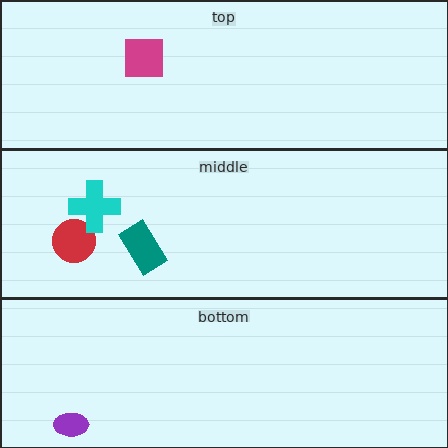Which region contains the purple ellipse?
The bottom region.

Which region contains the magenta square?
The top region.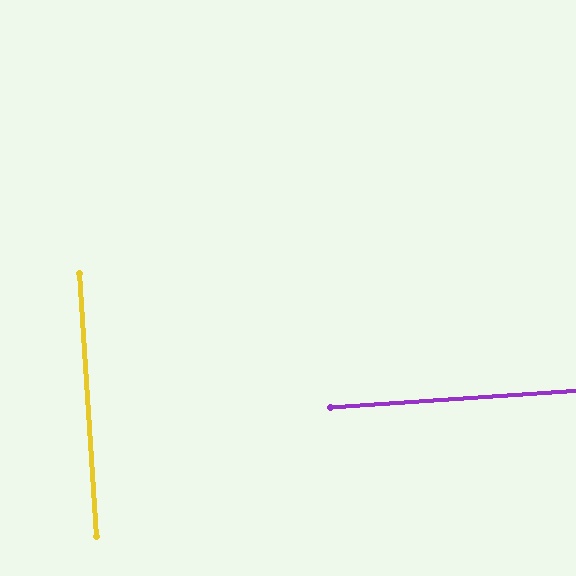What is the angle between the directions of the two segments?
Approximately 90 degrees.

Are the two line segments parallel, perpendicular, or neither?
Perpendicular — they meet at approximately 90°.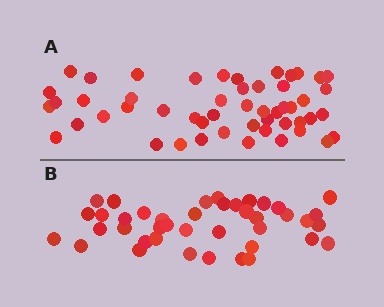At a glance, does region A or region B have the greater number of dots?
Region A (the top region) has more dots.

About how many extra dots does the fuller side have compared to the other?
Region A has roughly 10 or so more dots than region B.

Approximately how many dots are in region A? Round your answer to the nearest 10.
About 50 dots. (The exact count is 51, which rounds to 50.)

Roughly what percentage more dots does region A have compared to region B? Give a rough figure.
About 25% more.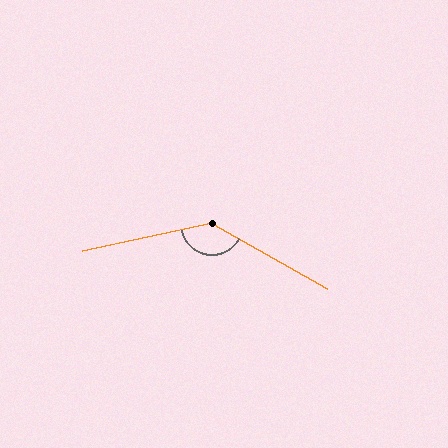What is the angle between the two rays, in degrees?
Approximately 139 degrees.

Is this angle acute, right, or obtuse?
It is obtuse.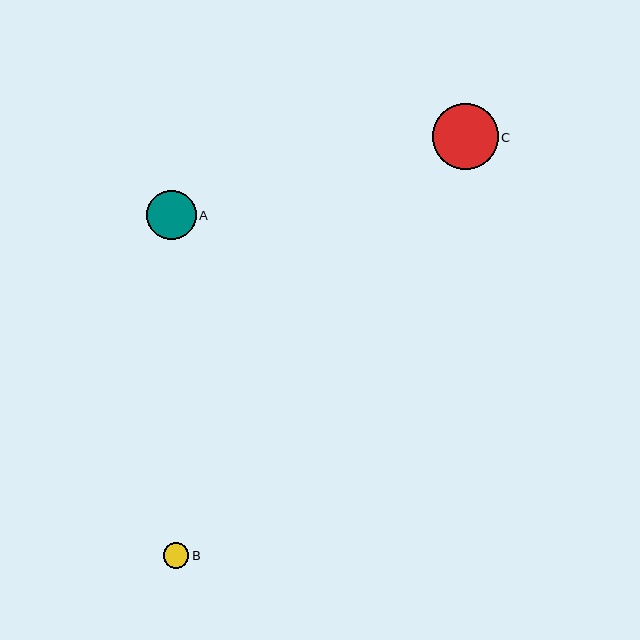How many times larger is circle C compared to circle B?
Circle C is approximately 2.6 times the size of circle B.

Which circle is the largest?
Circle C is the largest with a size of approximately 66 pixels.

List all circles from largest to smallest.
From largest to smallest: C, A, B.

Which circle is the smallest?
Circle B is the smallest with a size of approximately 25 pixels.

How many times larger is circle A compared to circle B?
Circle A is approximately 2.0 times the size of circle B.